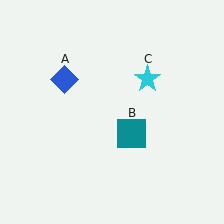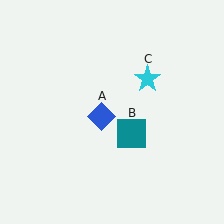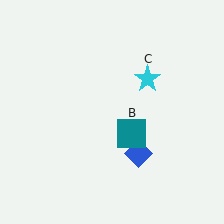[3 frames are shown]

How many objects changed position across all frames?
1 object changed position: blue diamond (object A).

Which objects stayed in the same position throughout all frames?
Teal square (object B) and cyan star (object C) remained stationary.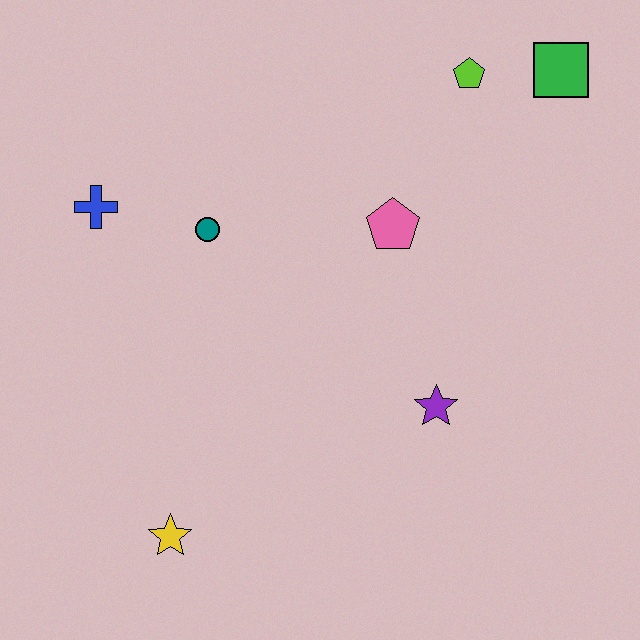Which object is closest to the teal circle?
The blue cross is closest to the teal circle.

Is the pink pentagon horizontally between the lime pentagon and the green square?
No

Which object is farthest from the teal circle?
The green square is farthest from the teal circle.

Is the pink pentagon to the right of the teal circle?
Yes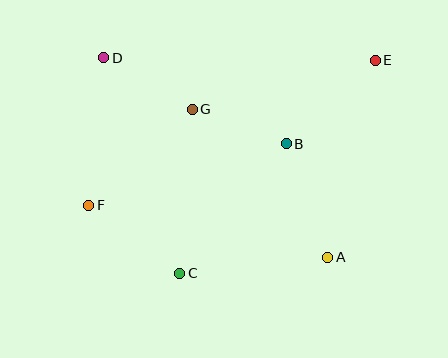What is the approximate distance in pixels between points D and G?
The distance between D and G is approximately 102 pixels.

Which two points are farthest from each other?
Points E and F are farthest from each other.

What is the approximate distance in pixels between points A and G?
The distance between A and G is approximately 201 pixels.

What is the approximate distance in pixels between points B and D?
The distance between B and D is approximately 202 pixels.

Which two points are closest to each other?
Points B and G are closest to each other.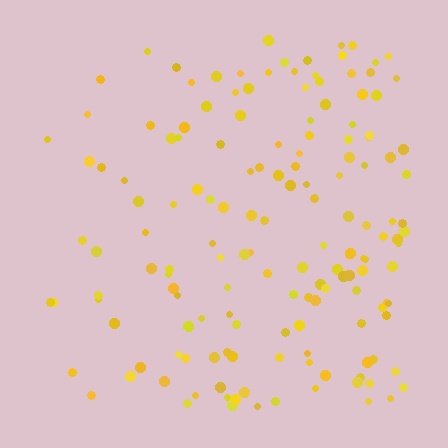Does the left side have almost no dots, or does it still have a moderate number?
Still a moderate number, just noticeably fewer than the right.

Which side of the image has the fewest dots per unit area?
The left.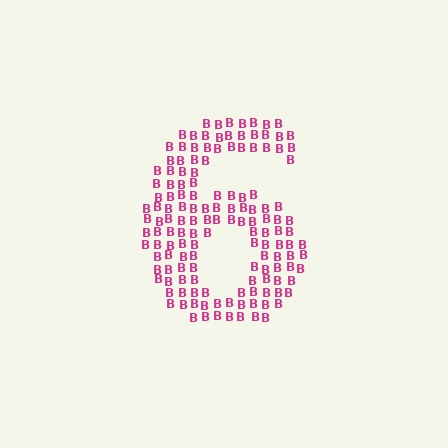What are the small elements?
The small elements are letter B's.